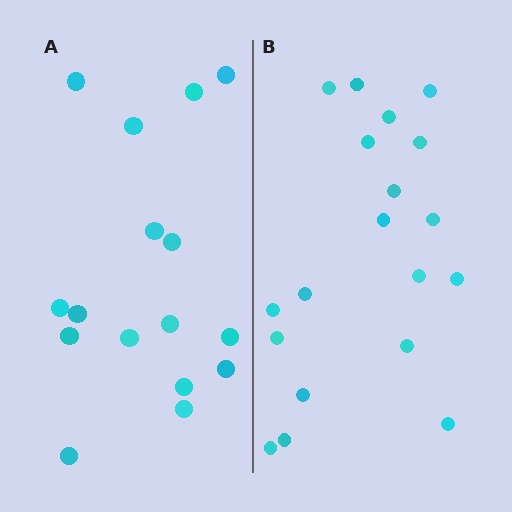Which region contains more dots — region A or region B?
Region B (the right region) has more dots.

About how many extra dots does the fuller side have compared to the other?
Region B has just a few more — roughly 2 or 3 more dots than region A.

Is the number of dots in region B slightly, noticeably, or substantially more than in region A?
Region B has only slightly more — the two regions are fairly close. The ratio is roughly 1.2 to 1.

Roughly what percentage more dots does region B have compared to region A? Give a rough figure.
About 20% more.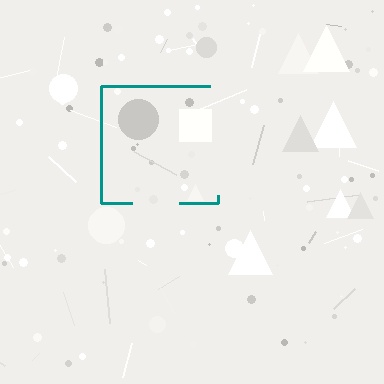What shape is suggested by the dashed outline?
The dashed outline suggests a square.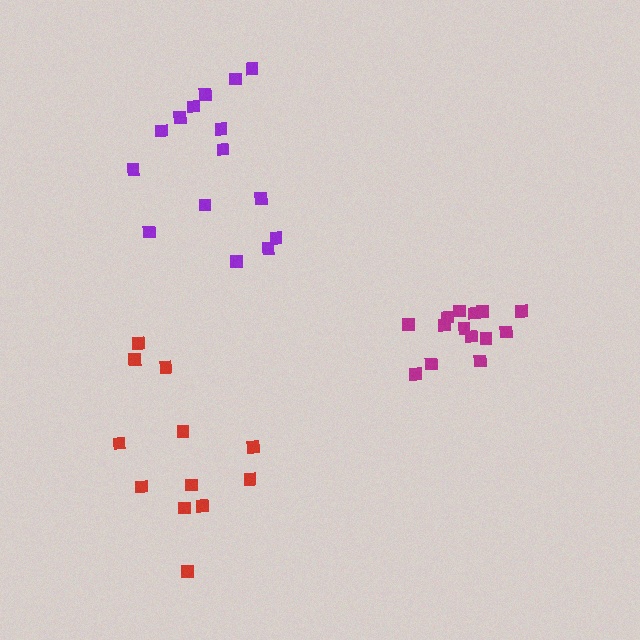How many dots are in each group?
Group 1: 12 dots, Group 2: 15 dots, Group 3: 14 dots (41 total).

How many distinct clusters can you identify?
There are 3 distinct clusters.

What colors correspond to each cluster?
The clusters are colored: red, purple, magenta.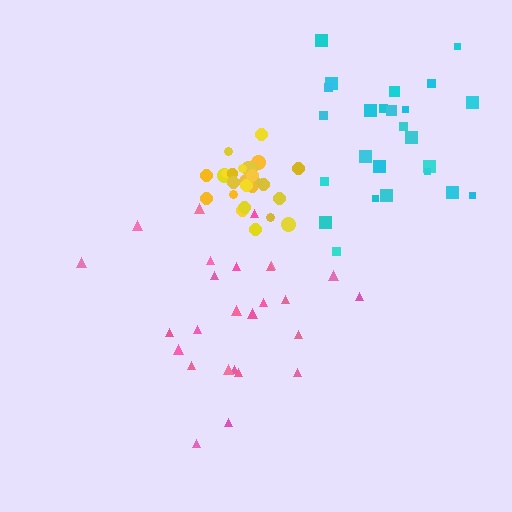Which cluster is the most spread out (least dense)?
Cyan.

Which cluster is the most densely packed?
Yellow.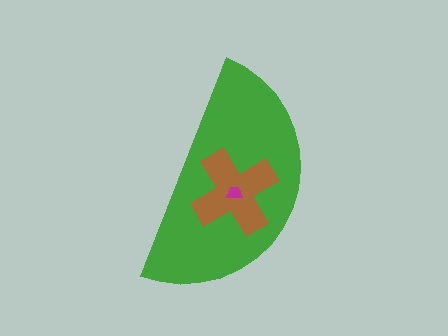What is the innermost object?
The magenta trapezoid.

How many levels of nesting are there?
3.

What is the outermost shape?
The green semicircle.